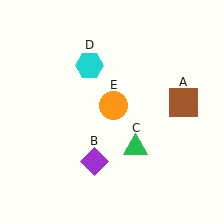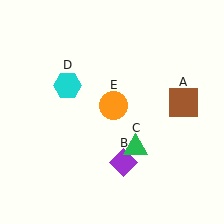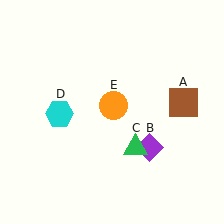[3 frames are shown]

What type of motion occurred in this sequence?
The purple diamond (object B), cyan hexagon (object D) rotated counterclockwise around the center of the scene.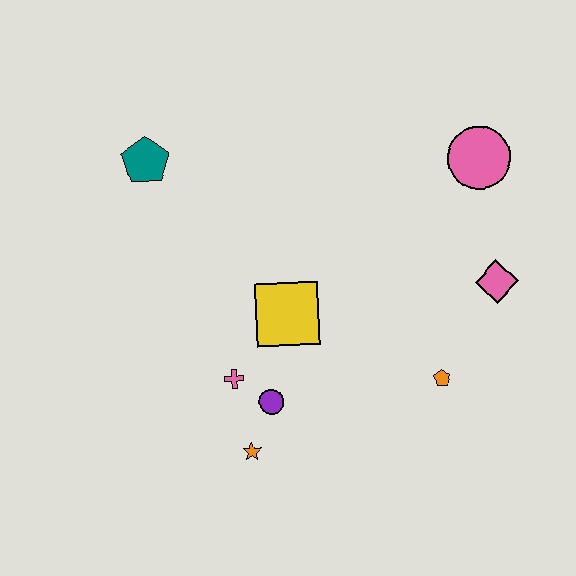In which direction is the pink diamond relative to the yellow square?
The pink diamond is to the right of the yellow square.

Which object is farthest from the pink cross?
The pink circle is farthest from the pink cross.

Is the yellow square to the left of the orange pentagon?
Yes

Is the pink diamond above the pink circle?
No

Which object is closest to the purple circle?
The pink cross is closest to the purple circle.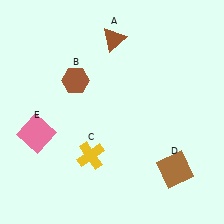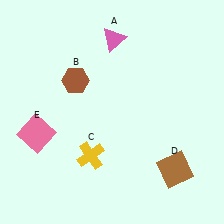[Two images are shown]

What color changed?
The triangle (A) changed from brown in Image 1 to pink in Image 2.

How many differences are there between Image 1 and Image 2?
There is 1 difference between the two images.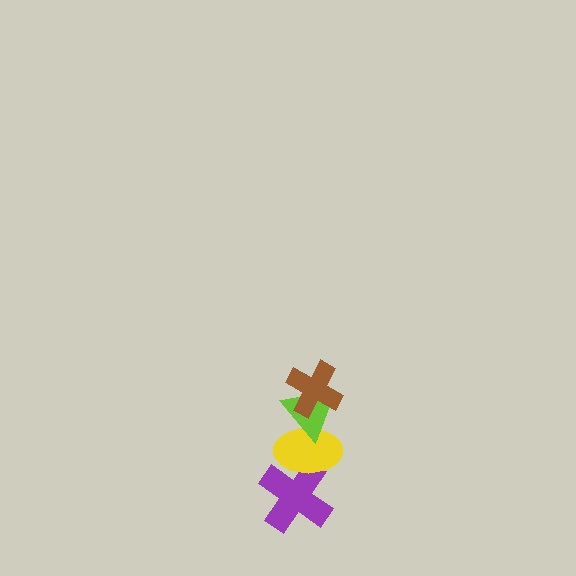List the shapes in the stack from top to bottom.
From top to bottom: the brown cross, the lime triangle, the yellow ellipse, the purple cross.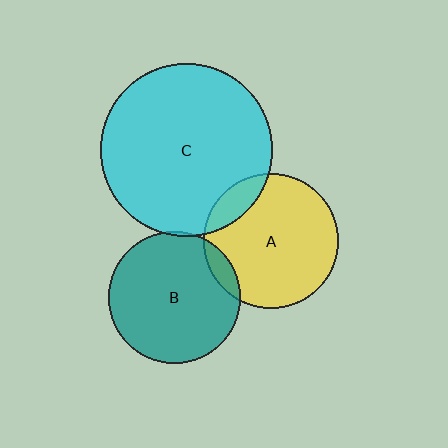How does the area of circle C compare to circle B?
Approximately 1.7 times.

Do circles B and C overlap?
Yes.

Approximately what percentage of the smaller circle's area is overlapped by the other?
Approximately 5%.